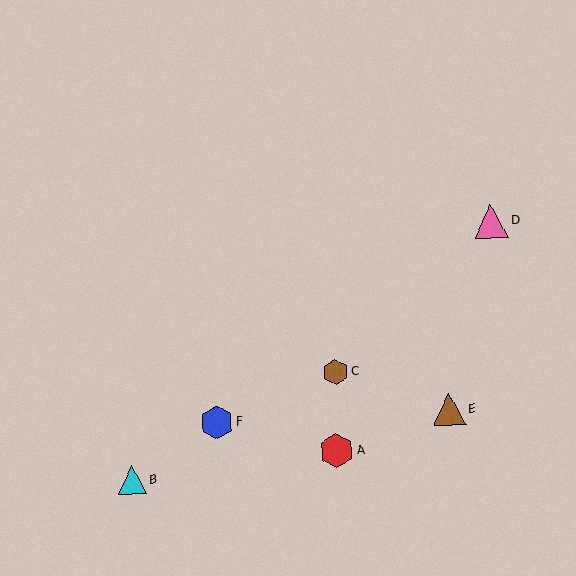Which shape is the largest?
The red hexagon (labeled A) is the largest.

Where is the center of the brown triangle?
The center of the brown triangle is at (449, 409).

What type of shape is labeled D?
Shape D is a pink triangle.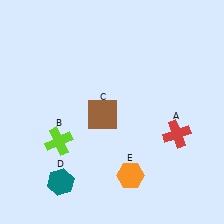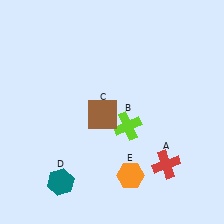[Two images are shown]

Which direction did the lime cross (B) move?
The lime cross (B) moved right.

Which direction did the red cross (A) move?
The red cross (A) moved down.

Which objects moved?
The objects that moved are: the red cross (A), the lime cross (B).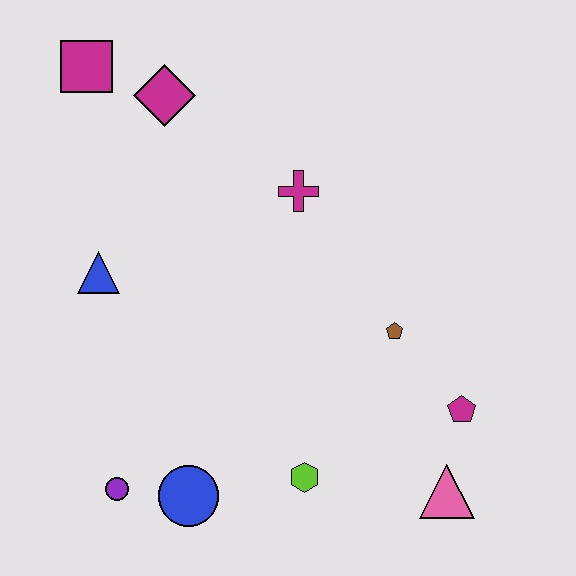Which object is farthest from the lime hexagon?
The magenta square is farthest from the lime hexagon.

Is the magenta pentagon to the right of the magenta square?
Yes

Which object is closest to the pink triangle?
The magenta pentagon is closest to the pink triangle.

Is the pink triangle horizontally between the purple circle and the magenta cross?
No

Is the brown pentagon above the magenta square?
No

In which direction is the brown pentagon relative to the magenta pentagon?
The brown pentagon is above the magenta pentagon.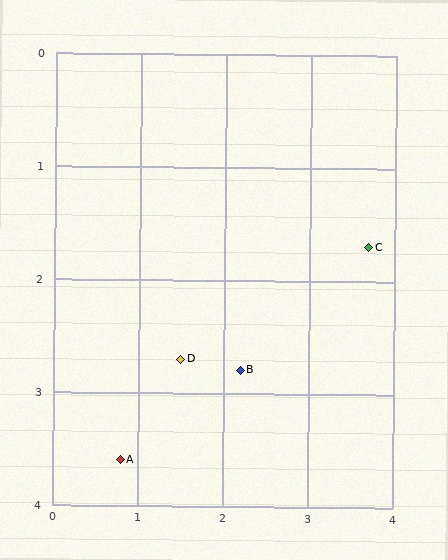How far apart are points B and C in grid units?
Points B and C are about 1.9 grid units apart.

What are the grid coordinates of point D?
Point D is at approximately (1.5, 2.7).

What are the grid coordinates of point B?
Point B is at approximately (2.2, 2.8).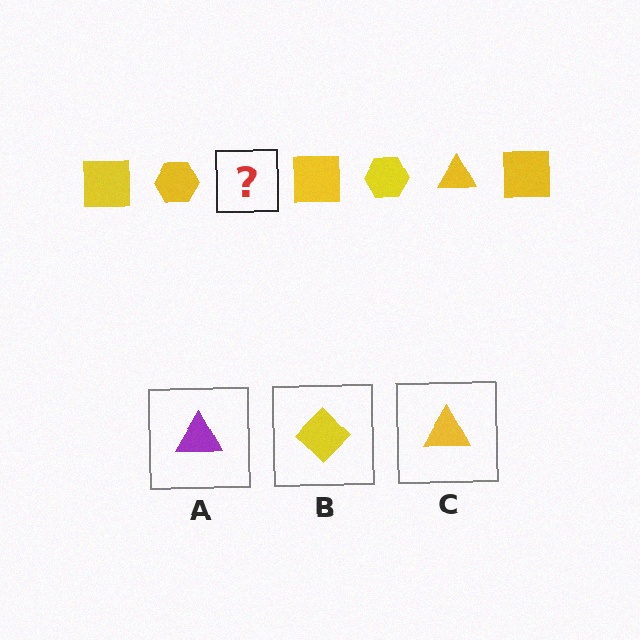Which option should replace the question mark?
Option C.